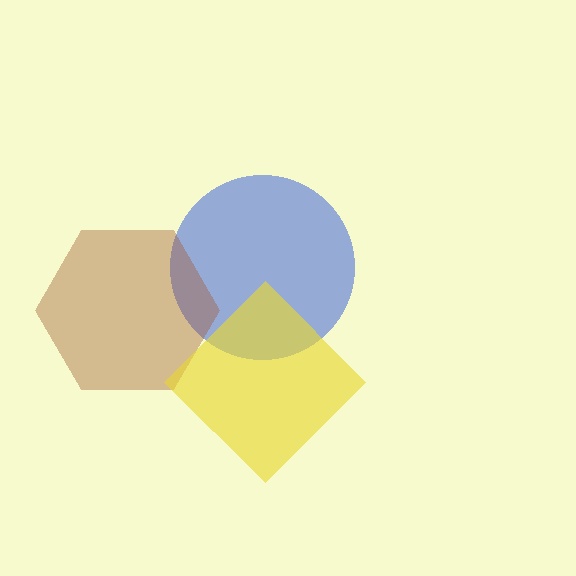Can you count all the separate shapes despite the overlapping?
Yes, there are 3 separate shapes.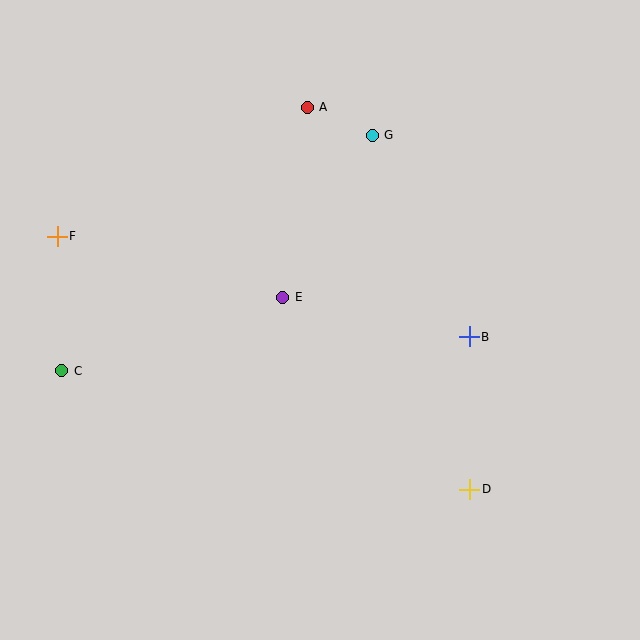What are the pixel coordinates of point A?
Point A is at (307, 107).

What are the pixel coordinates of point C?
Point C is at (62, 371).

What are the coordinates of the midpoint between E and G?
The midpoint between E and G is at (327, 216).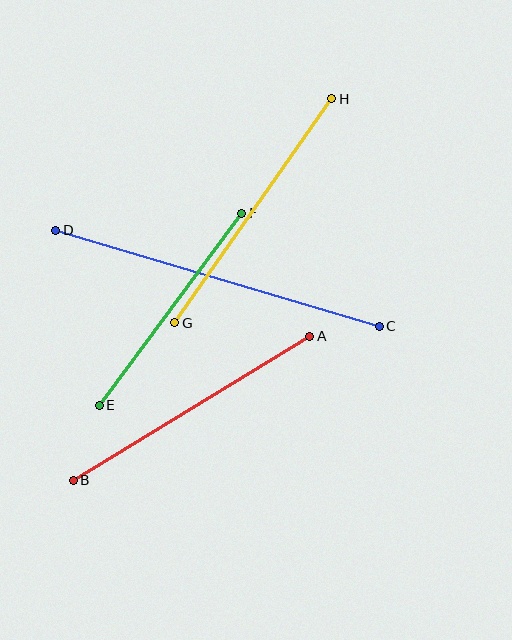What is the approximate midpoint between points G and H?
The midpoint is at approximately (253, 211) pixels.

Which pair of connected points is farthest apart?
Points C and D are farthest apart.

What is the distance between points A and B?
The distance is approximately 277 pixels.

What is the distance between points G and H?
The distance is approximately 274 pixels.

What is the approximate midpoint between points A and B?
The midpoint is at approximately (191, 408) pixels.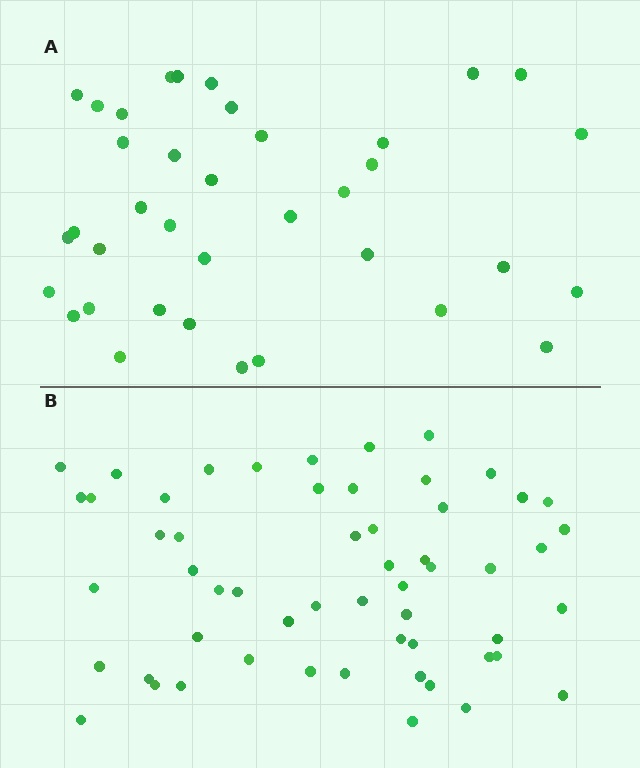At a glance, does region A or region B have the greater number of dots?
Region B (the bottom region) has more dots.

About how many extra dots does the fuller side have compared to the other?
Region B has approximately 20 more dots than region A.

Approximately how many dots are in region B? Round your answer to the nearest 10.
About 60 dots. (The exact count is 56, which rounds to 60.)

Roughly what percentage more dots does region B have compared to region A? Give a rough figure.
About 50% more.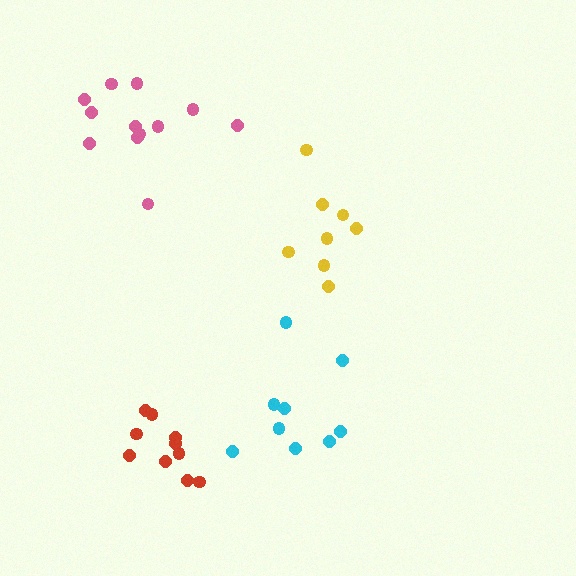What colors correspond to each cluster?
The clusters are colored: yellow, cyan, pink, red.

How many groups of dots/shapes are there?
There are 4 groups.